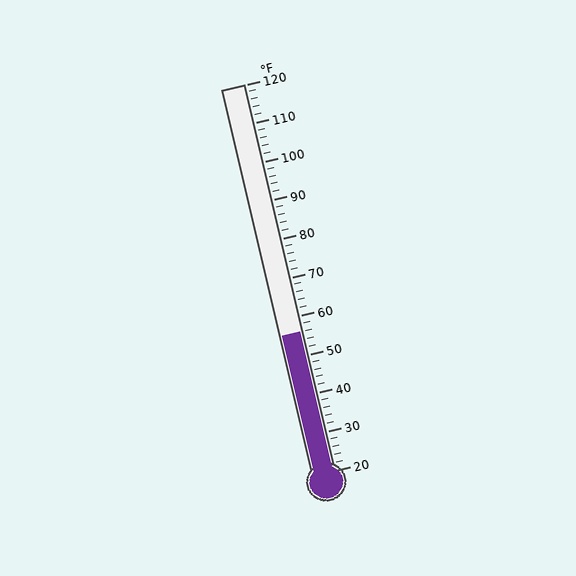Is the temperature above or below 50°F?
The temperature is above 50°F.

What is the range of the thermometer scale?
The thermometer scale ranges from 20°F to 120°F.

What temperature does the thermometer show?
The thermometer shows approximately 56°F.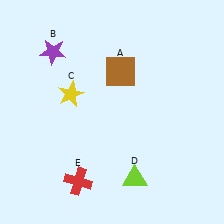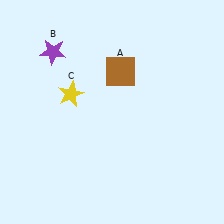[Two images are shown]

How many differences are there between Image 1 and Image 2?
There are 2 differences between the two images.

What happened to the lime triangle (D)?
The lime triangle (D) was removed in Image 2. It was in the bottom-right area of Image 1.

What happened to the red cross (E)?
The red cross (E) was removed in Image 2. It was in the bottom-left area of Image 1.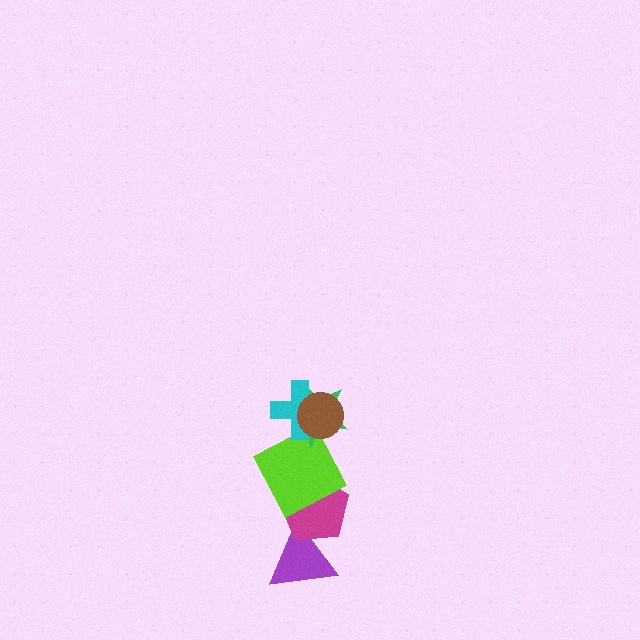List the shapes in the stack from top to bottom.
From top to bottom: the brown circle, the cyan cross, the green star, the lime square, the magenta pentagon, the purple triangle.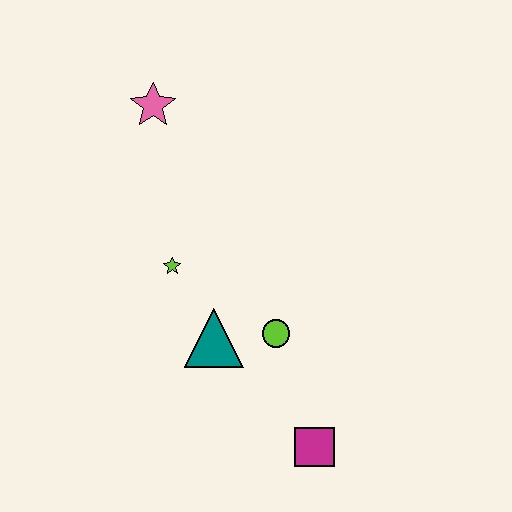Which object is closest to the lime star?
The teal triangle is closest to the lime star.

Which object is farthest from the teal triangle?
The pink star is farthest from the teal triangle.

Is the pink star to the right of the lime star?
No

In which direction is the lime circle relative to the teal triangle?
The lime circle is to the right of the teal triangle.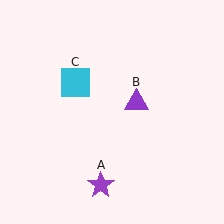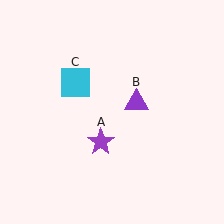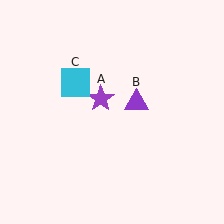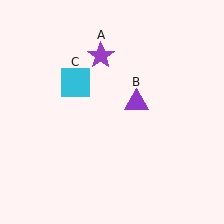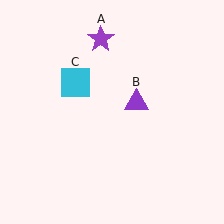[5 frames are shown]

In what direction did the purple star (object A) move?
The purple star (object A) moved up.